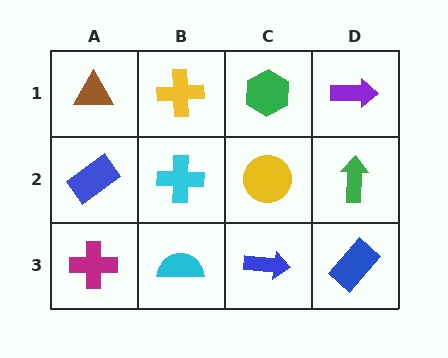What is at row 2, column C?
A yellow circle.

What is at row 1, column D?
A purple arrow.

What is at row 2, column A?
A blue rectangle.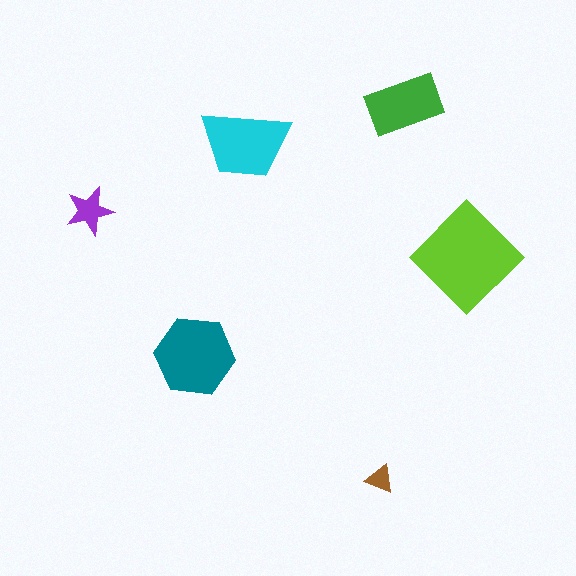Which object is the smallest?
The brown triangle.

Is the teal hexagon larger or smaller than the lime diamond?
Smaller.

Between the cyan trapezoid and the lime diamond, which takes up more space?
The lime diamond.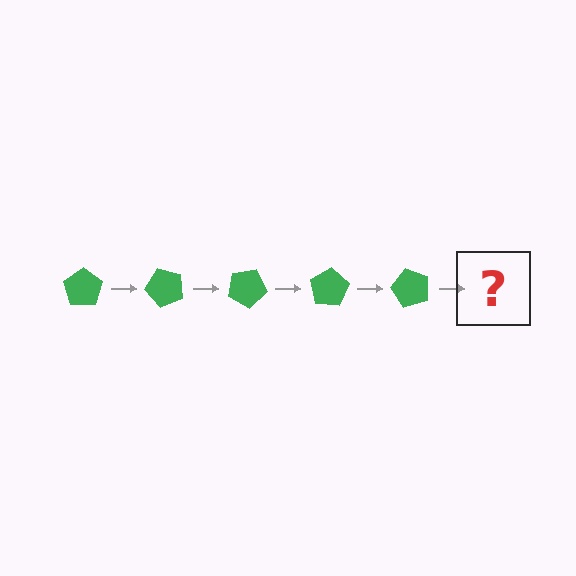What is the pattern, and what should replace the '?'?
The pattern is that the pentagon rotates 50 degrees each step. The '?' should be a green pentagon rotated 250 degrees.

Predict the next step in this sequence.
The next step is a green pentagon rotated 250 degrees.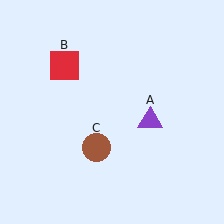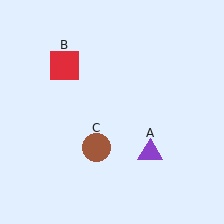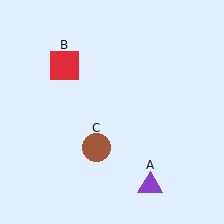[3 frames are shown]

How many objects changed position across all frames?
1 object changed position: purple triangle (object A).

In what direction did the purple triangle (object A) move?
The purple triangle (object A) moved down.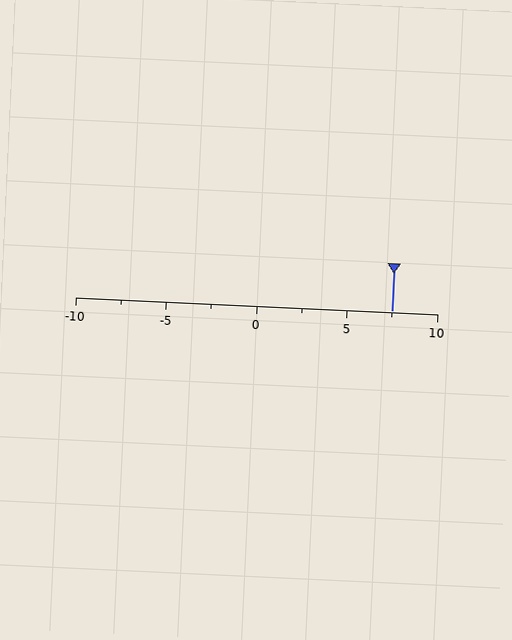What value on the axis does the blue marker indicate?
The marker indicates approximately 7.5.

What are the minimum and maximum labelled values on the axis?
The axis runs from -10 to 10.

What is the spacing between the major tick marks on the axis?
The major ticks are spaced 5 apart.